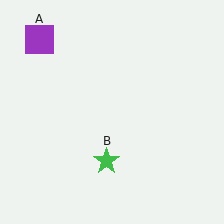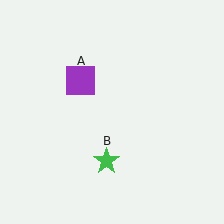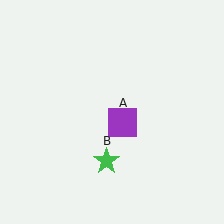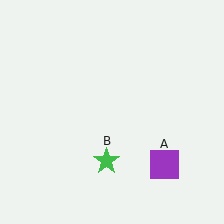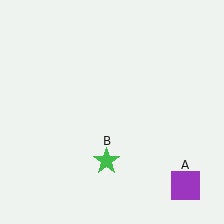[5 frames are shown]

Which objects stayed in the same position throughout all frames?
Green star (object B) remained stationary.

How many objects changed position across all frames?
1 object changed position: purple square (object A).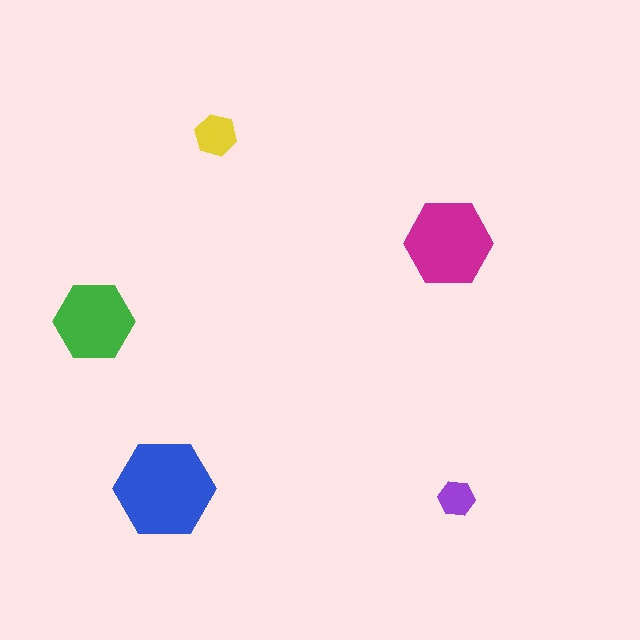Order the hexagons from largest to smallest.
the blue one, the magenta one, the green one, the yellow one, the purple one.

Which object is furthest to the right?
The purple hexagon is rightmost.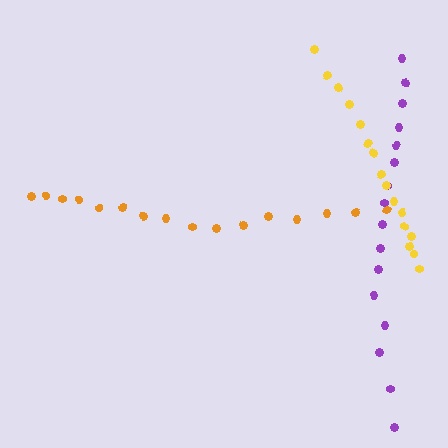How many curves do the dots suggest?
There are 3 distinct paths.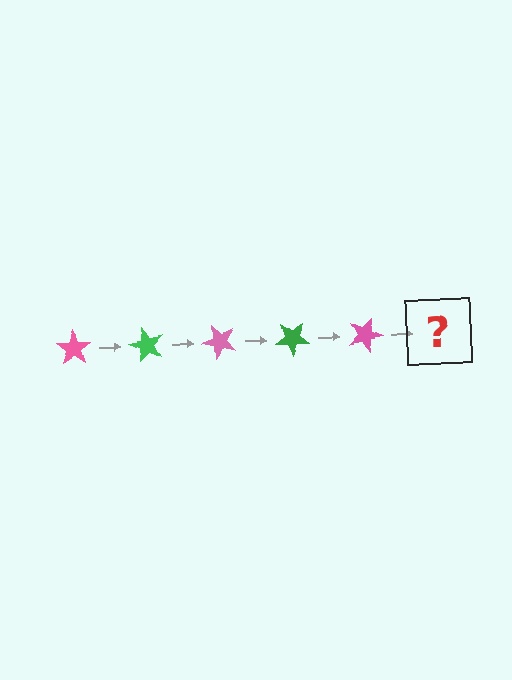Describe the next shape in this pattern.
It should be a green star, rotated 300 degrees from the start.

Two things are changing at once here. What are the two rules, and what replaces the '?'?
The two rules are that it rotates 60 degrees each step and the color cycles through pink and green. The '?' should be a green star, rotated 300 degrees from the start.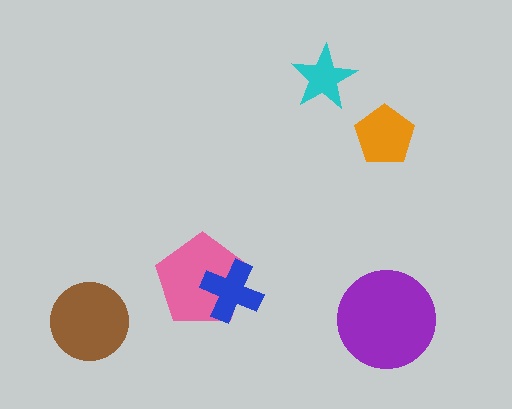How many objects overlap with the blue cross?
1 object overlaps with the blue cross.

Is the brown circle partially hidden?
No, no other shape covers it.